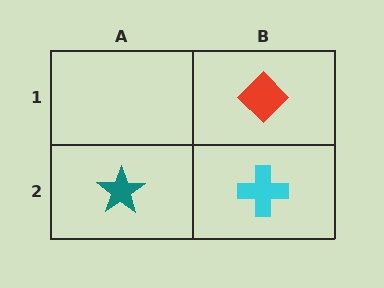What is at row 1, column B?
A red diamond.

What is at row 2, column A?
A teal star.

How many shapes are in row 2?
2 shapes.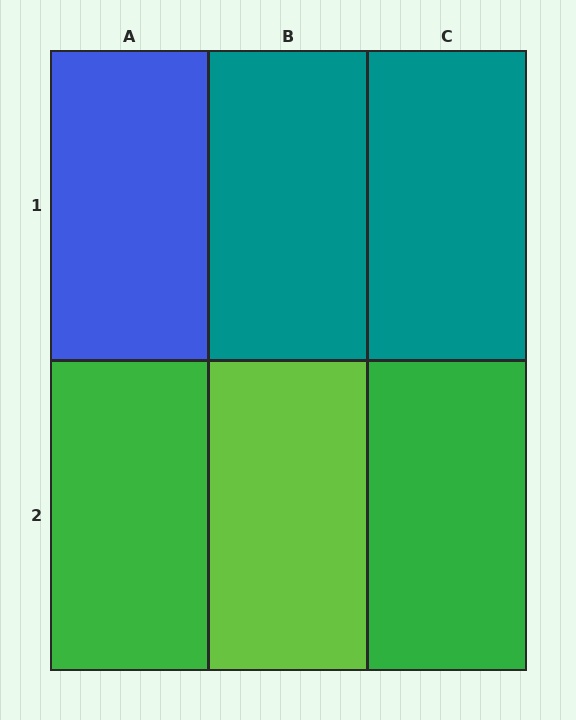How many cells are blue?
1 cell is blue.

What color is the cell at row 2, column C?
Green.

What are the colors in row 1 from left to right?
Blue, teal, teal.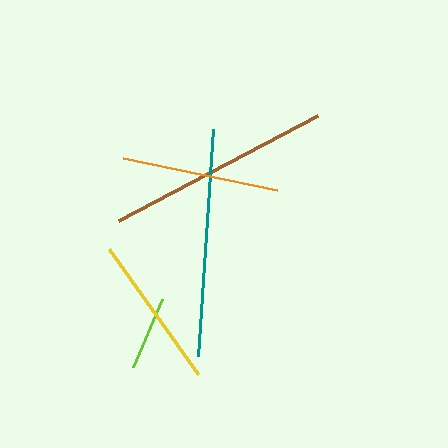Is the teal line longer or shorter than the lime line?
The teal line is longer than the lime line.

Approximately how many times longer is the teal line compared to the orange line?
The teal line is approximately 1.4 times the length of the orange line.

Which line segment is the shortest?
The lime line is the shortest at approximately 74 pixels.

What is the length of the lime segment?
The lime segment is approximately 74 pixels long.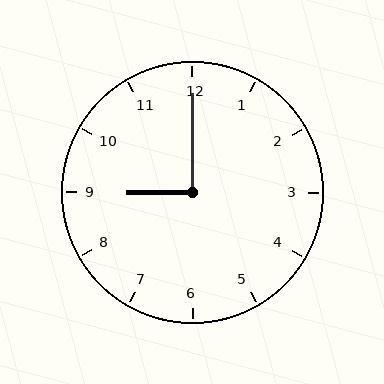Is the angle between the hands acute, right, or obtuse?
It is right.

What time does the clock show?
9:00.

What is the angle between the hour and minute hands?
Approximately 90 degrees.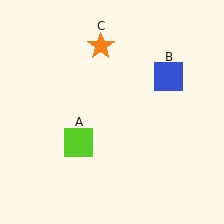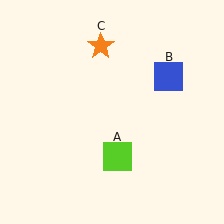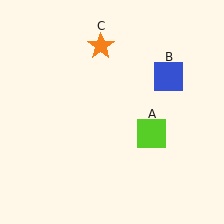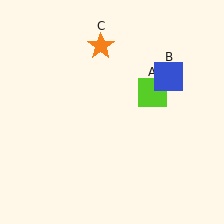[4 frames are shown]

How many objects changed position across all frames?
1 object changed position: lime square (object A).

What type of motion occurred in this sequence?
The lime square (object A) rotated counterclockwise around the center of the scene.